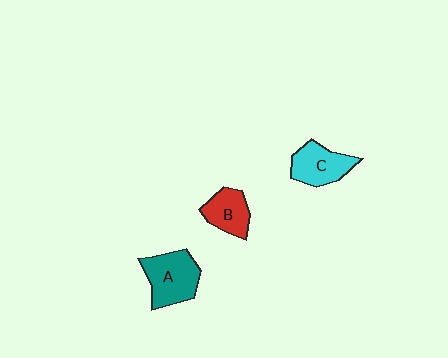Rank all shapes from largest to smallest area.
From largest to smallest: A (teal), C (cyan), B (red).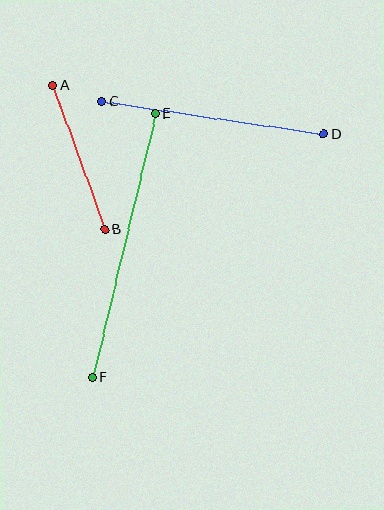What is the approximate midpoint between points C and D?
The midpoint is at approximately (213, 118) pixels.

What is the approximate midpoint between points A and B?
The midpoint is at approximately (79, 157) pixels.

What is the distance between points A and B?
The distance is approximately 154 pixels.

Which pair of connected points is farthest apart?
Points E and F are farthest apart.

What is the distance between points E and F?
The distance is approximately 271 pixels.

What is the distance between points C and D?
The distance is approximately 224 pixels.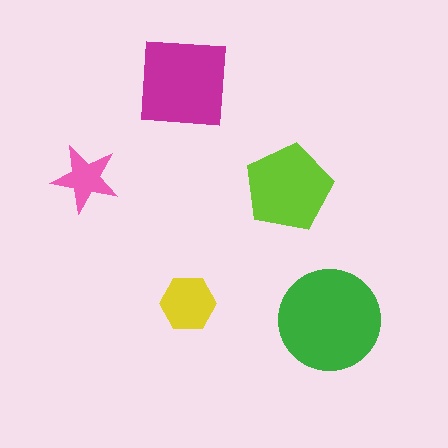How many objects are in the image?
There are 5 objects in the image.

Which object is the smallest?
The pink star.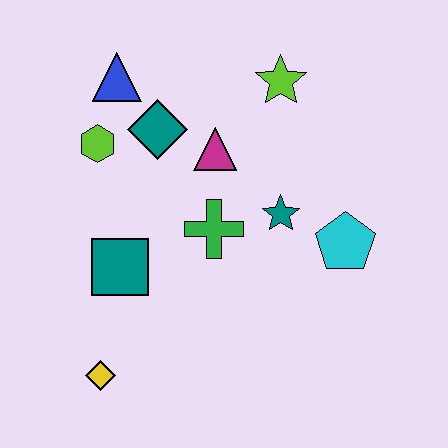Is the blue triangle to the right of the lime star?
No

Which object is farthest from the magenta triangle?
The yellow diamond is farthest from the magenta triangle.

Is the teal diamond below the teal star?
No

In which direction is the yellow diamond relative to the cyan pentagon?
The yellow diamond is to the left of the cyan pentagon.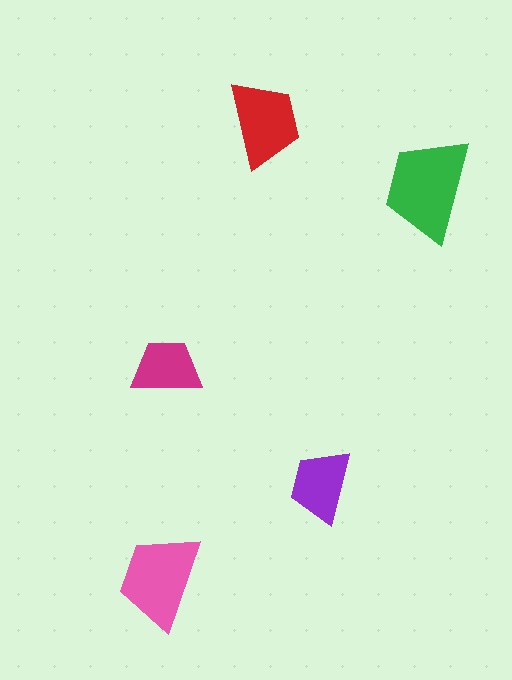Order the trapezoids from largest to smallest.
the green one, the pink one, the red one, the purple one, the magenta one.